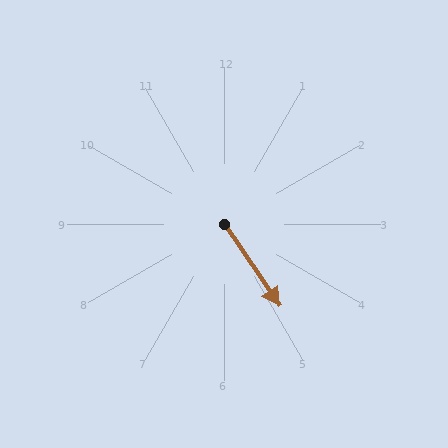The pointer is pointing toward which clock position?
Roughly 5 o'clock.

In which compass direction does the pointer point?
Southeast.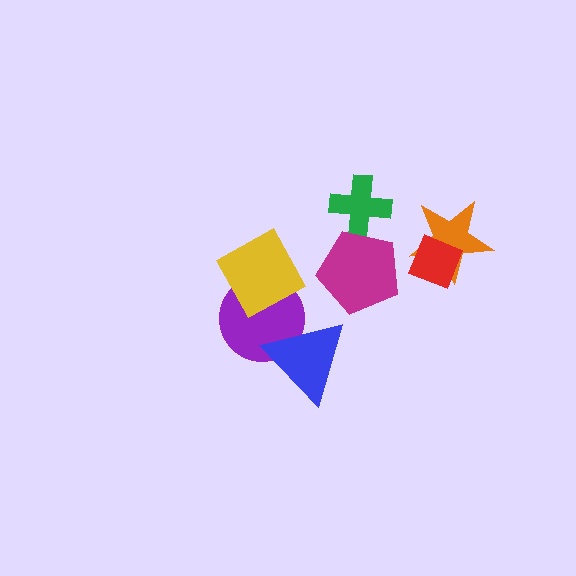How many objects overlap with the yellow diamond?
1 object overlaps with the yellow diamond.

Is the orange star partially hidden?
Yes, it is partially covered by another shape.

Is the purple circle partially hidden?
Yes, it is partially covered by another shape.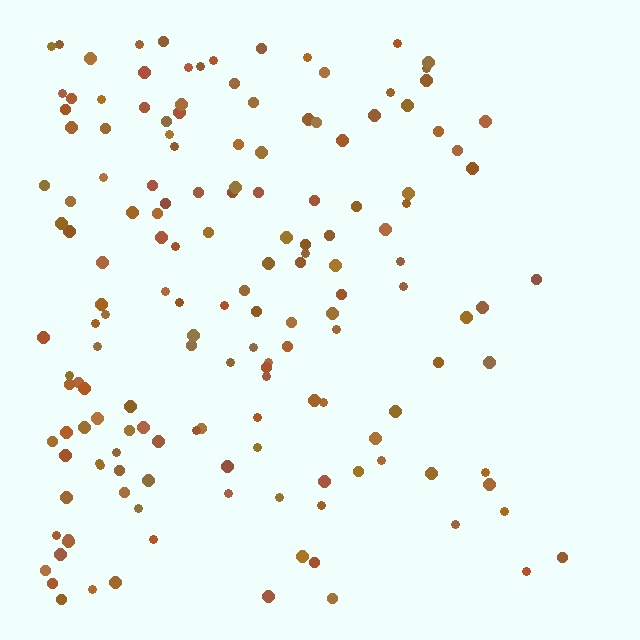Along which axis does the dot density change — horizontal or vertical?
Horizontal.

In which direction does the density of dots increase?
From right to left, with the left side densest.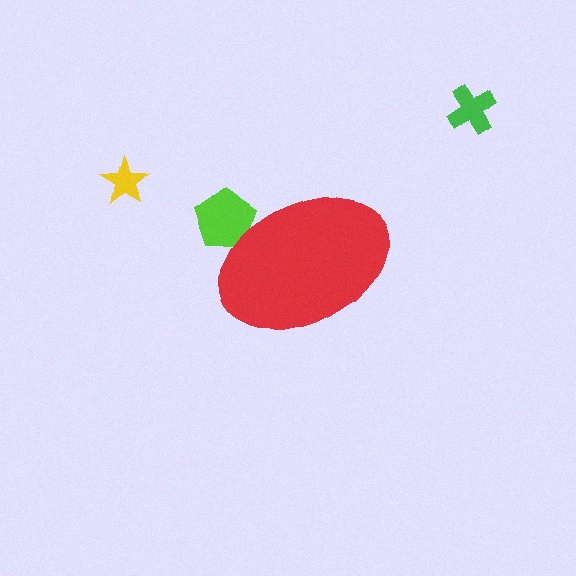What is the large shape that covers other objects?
A red ellipse.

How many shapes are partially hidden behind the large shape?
1 shape is partially hidden.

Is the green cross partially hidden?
No, the green cross is fully visible.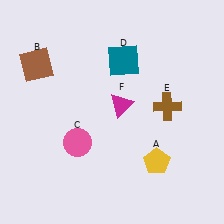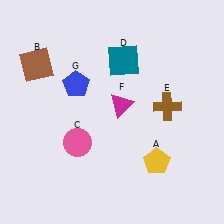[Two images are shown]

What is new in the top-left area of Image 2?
A blue pentagon (G) was added in the top-left area of Image 2.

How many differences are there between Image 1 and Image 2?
There is 1 difference between the two images.